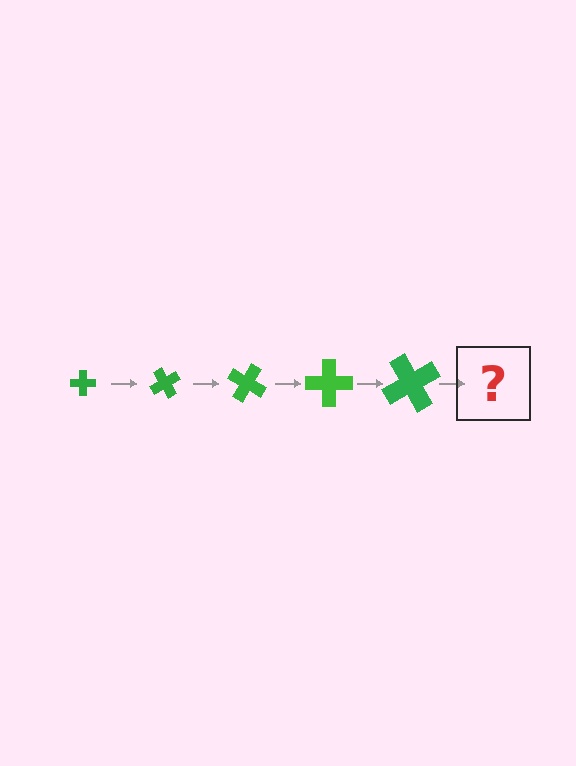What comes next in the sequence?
The next element should be a cross, larger than the previous one and rotated 300 degrees from the start.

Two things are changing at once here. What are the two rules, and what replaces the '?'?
The two rules are that the cross grows larger each step and it rotates 60 degrees each step. The '?' should be a cross, larger than the previous one and rotated 300 degrees from the start.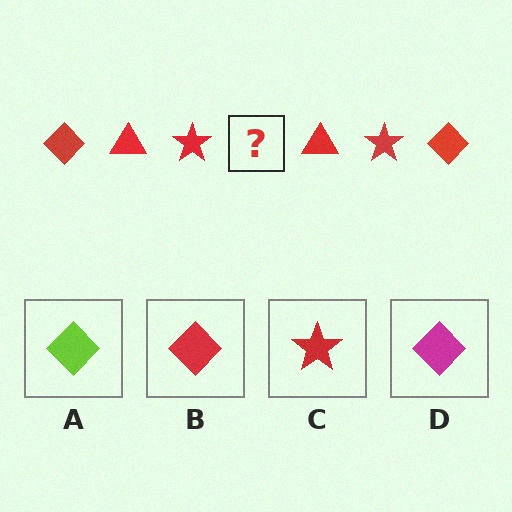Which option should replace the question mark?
Option B.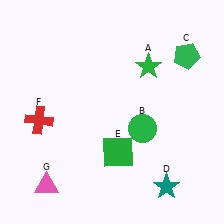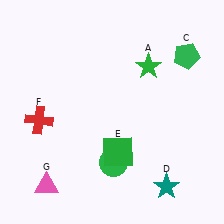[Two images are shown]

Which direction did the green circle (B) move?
The green circle (B) moved down.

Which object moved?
The green circle (B) moved down.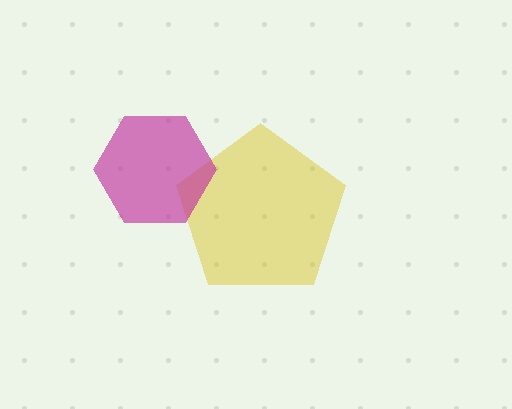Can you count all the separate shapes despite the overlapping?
Yes, there are 2 separate shapes.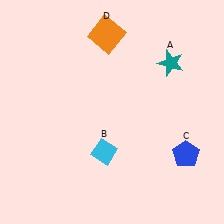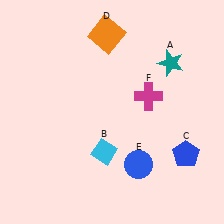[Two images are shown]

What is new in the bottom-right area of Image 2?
A blue circle (E) was added in the bottom-right area of Image 2.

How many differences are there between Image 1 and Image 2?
There are 2 differences between the two images.